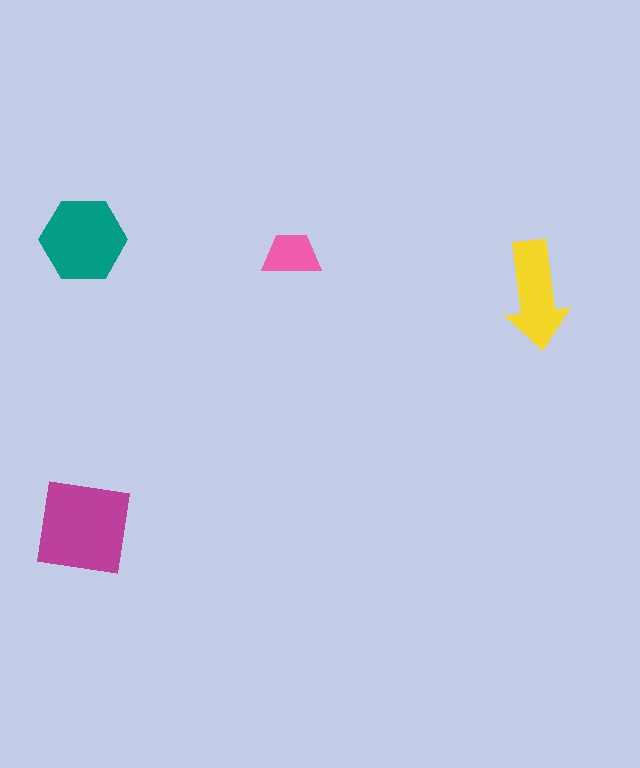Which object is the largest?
The magenta square.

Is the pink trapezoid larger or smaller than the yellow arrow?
Smaller.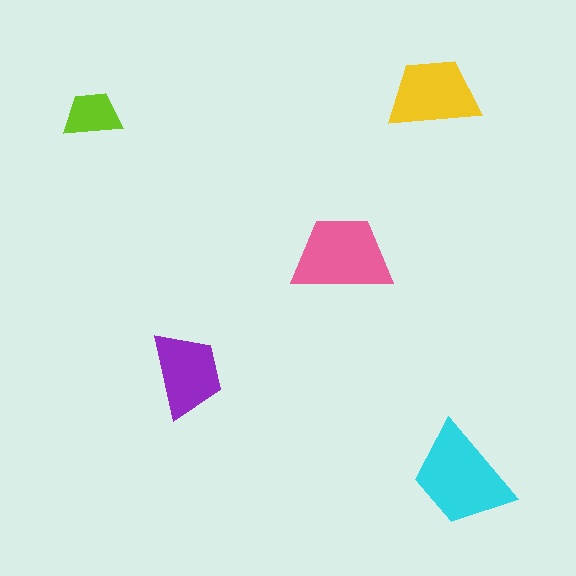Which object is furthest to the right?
The cyan trapezoid is rightmost.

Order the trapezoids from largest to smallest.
the cyan one, the pink one, the yellow one, the purple one, the lime one.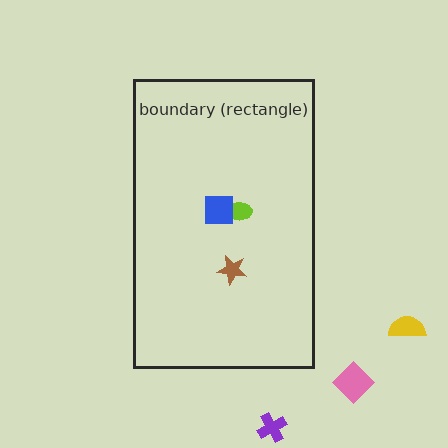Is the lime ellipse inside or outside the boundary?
Inside.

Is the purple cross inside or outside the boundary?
Outside.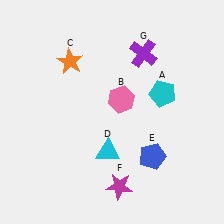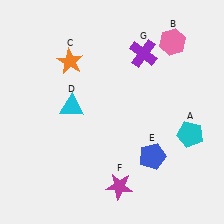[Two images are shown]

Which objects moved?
The objects that moved are: the cyan pentagon (A), the pink hexagon (B), the cyan triangle (D).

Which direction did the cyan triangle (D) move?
The cyan triangle (D) moved up.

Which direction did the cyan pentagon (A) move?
The cyan pentagon (A) moved down.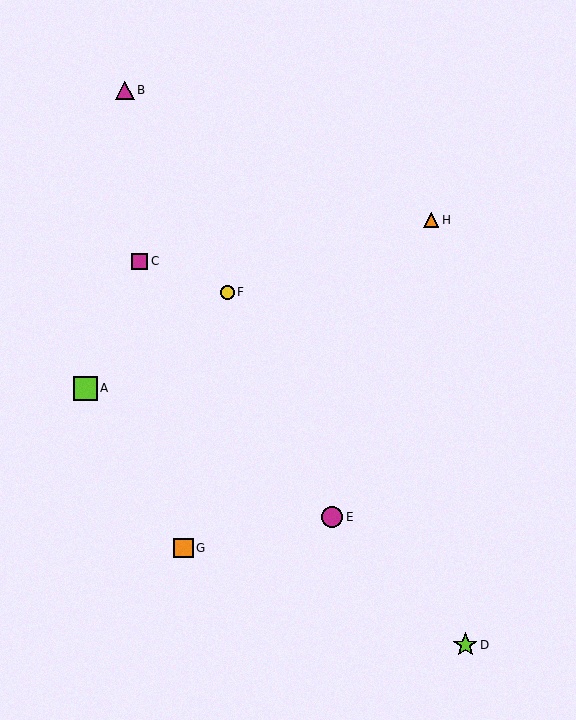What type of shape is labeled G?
Shape G is an orange square.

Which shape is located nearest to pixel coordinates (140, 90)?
The magenta triangle (labeled B) at (125, 90) is nearest to that location.